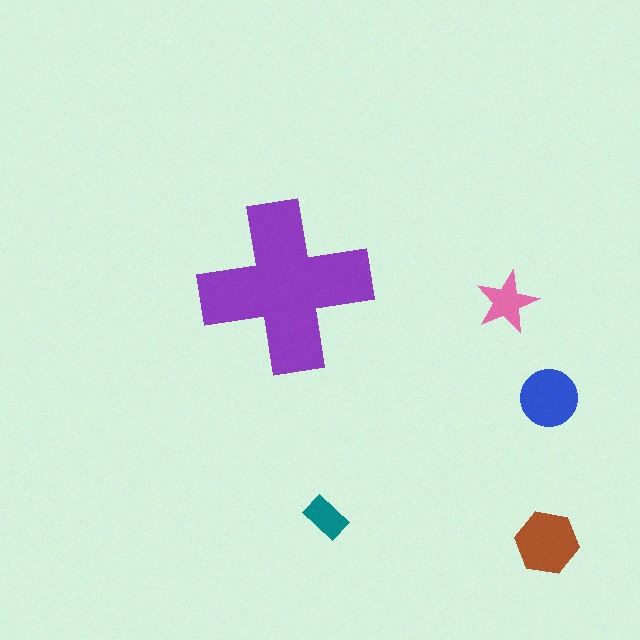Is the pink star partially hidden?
No, the pink star is fully visible.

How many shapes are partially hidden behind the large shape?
0 shapes are partially hidden.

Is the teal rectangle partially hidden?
No, the teal rectangle is fully visible.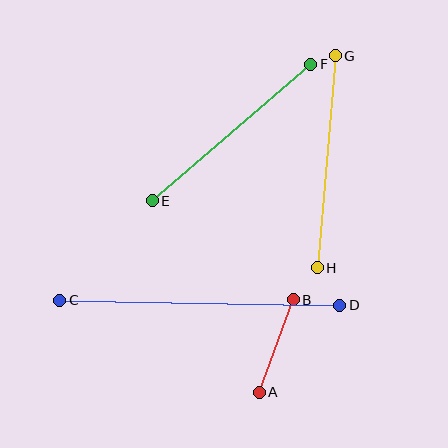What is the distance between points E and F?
The distance is approximately 209 pixels.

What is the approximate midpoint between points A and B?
The midpoint is at approximately (276, 346) pixels.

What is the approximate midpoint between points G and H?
The midpoint is at approximately (326, 162) pixels.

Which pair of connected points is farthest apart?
Points C and D are farthest apart.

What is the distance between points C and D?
The distance is approximately 280 pixels.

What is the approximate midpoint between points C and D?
The midpoint is at approximately (200, 303) pixels.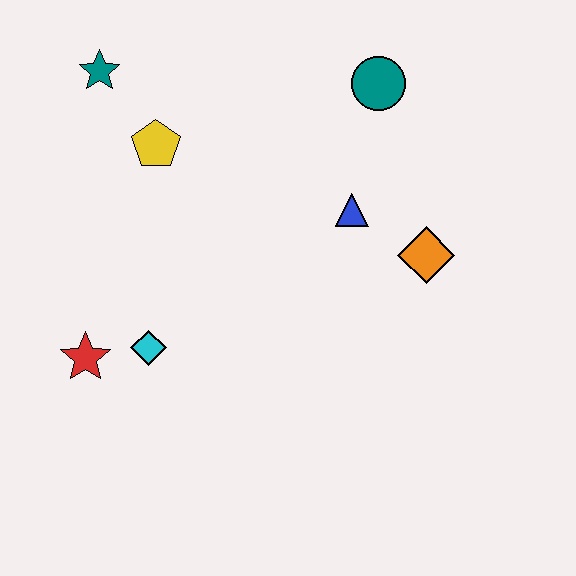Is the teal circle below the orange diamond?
No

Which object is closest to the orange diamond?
The blue triangle is closest to the orange diamond.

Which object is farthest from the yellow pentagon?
The orange diamond is farthest from the yellow pentagon.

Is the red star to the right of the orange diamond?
No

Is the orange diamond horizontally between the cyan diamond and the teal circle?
No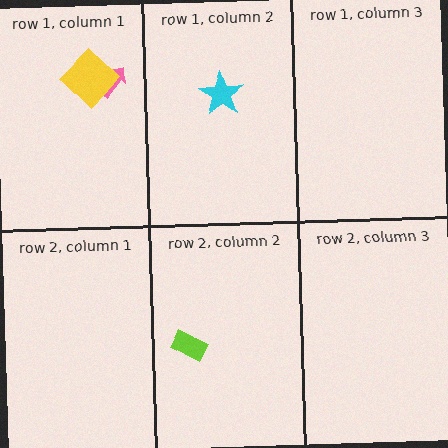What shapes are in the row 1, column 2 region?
The cyan star.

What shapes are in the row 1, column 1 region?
The pink arrow, the yellow diamond.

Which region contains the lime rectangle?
The row 2, column 2 region.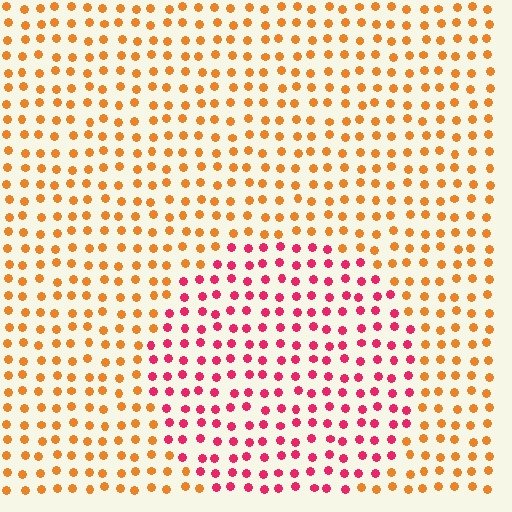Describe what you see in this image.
The image is filled with small orange elements in a uniform arrangement. A circle-shaped region is visible where the elements are tinted to a slightly different hue, forming a subtle color boundary.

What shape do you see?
I see a circle.